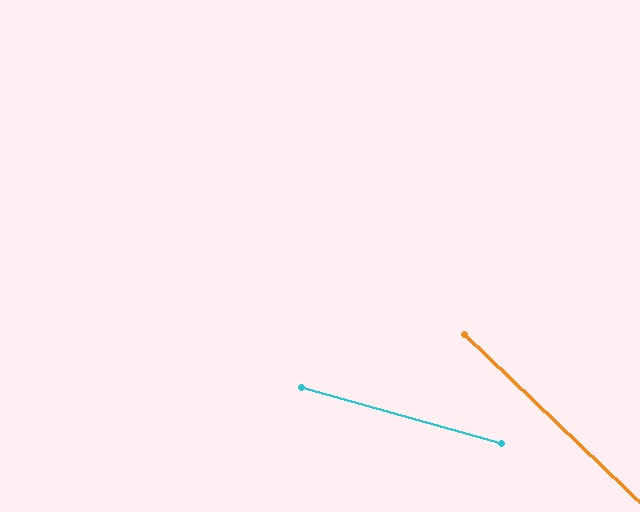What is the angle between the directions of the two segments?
Approximately 28 degrees.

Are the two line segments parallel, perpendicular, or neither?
Neither parallel nor perpendicular — they differ by about 28°.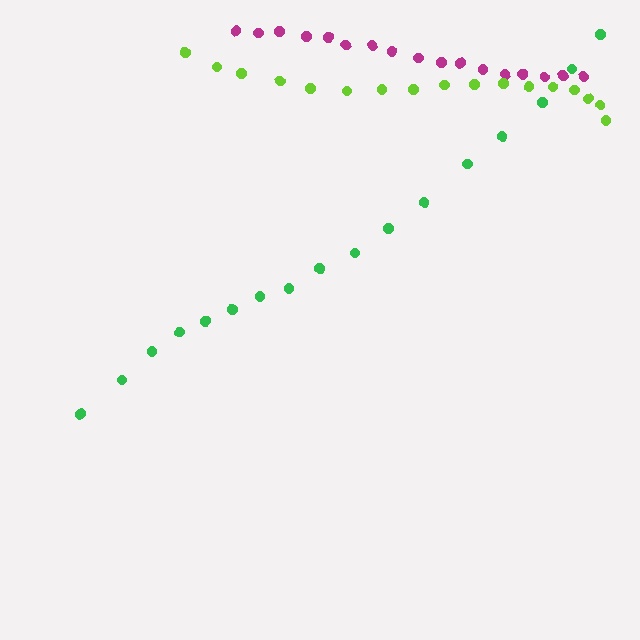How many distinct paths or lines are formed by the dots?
There are 3 distinct paths.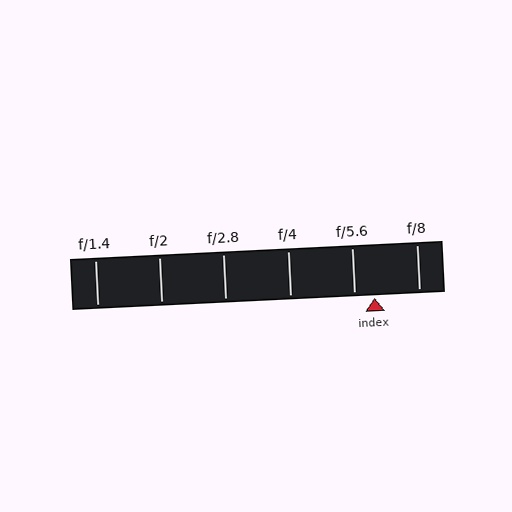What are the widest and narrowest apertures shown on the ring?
The widest aperture shown is f/1.4 and the narrowest is f/8.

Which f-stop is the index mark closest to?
The index mark is closest to f/5.6.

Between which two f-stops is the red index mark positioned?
The index mark is between f/5.6 and f/8.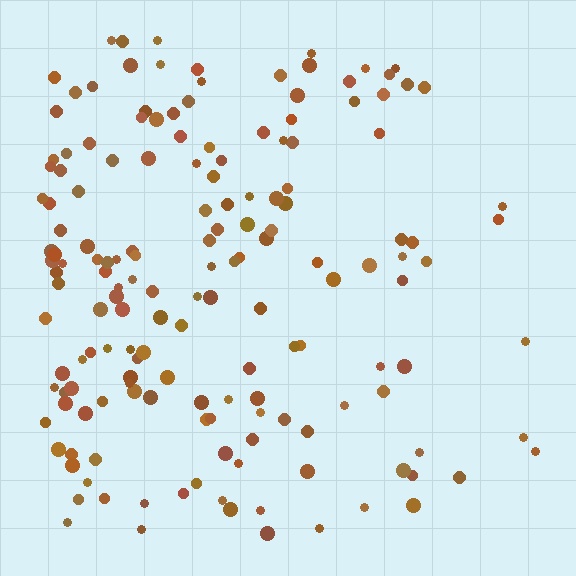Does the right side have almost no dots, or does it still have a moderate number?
Still a moderate number, just noticeably fewer than the left.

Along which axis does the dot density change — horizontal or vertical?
Horizontal.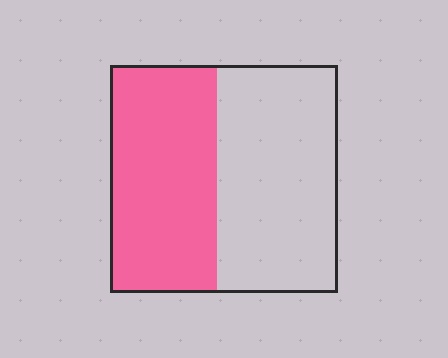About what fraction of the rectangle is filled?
About one half (1/2).